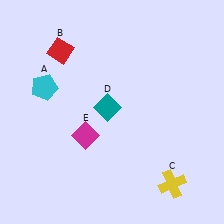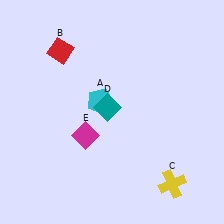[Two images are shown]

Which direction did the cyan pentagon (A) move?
The cyan pentagon (A) moved right.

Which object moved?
The cyan pentagon (A) moved right.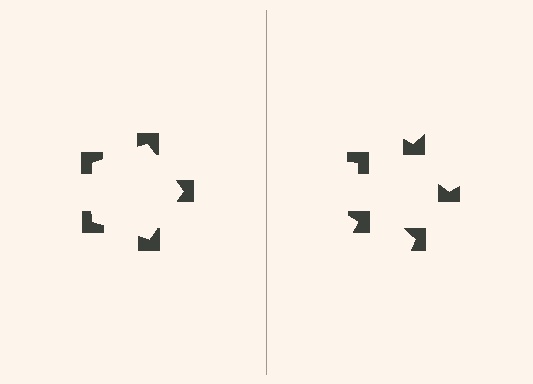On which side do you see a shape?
An illusory pentagon appears on the left side. On the right side the wedge cuts are rotated, so no coherent shape forms.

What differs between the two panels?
The notched squares are positioned identically on both sides; only the wedge orientations differ. On the left they align to a pentagon; on the right they are misaligned.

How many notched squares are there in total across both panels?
10 — 5 on each side.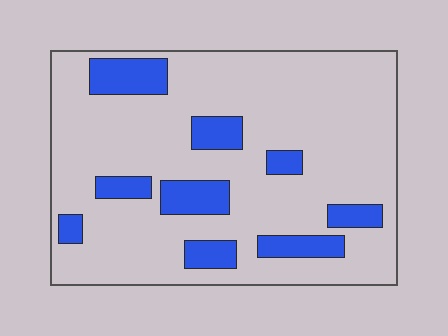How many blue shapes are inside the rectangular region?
9.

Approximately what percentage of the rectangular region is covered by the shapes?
Approximately 20%.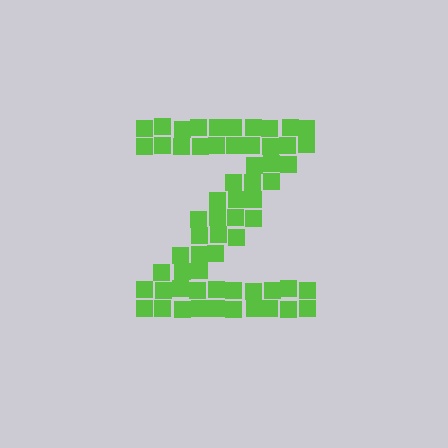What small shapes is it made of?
It is made of small squares.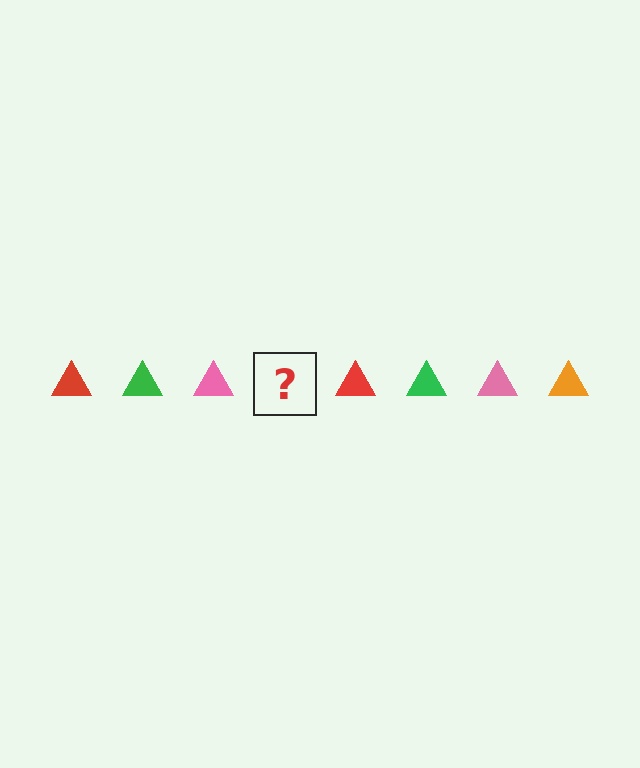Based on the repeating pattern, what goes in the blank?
The blank should be an orange triangle.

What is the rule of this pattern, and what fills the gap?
The rule is that the pattern cycles through red, green, pink, orange triangles. The gap should be filled with an orange triangle.